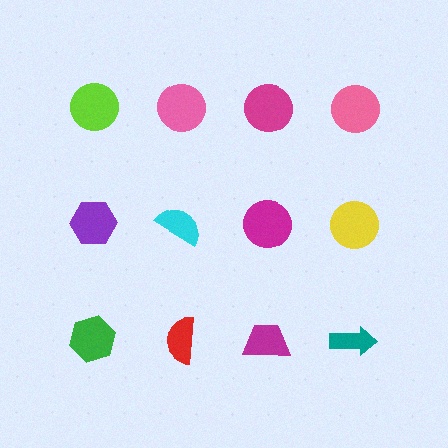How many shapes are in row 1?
4 shapes.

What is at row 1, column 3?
A magenta circle.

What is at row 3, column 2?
A red semicircle.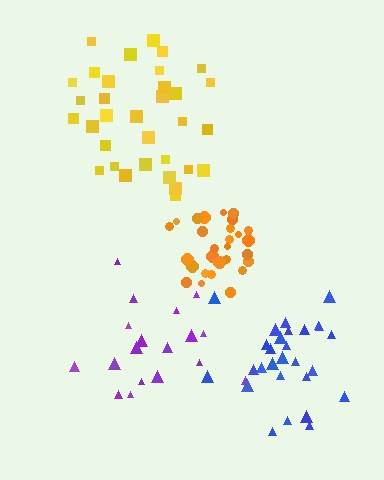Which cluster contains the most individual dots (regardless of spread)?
Yellow (33).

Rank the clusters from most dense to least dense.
orange, blue, yellow, purple.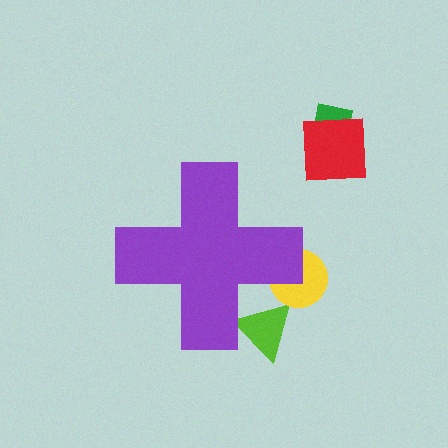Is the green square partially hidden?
No, the green square is fully visible.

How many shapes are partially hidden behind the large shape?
2 shapes are partially hidden.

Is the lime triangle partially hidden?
Yes, the lime triangle is partially hidden behind the purple cross.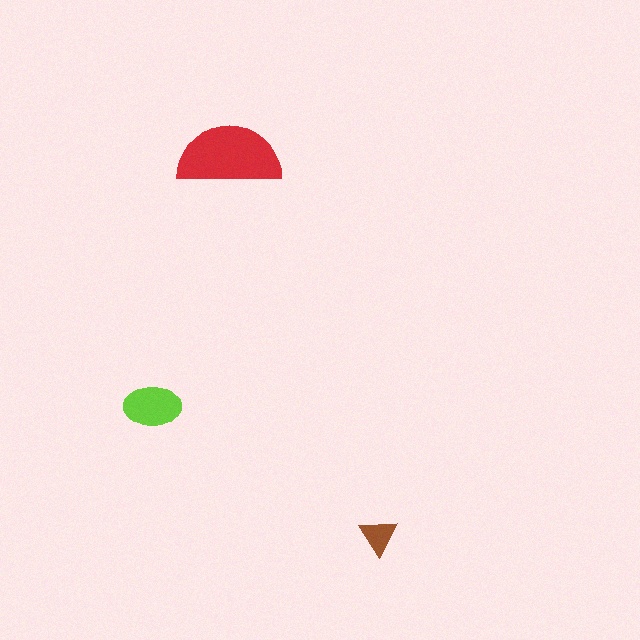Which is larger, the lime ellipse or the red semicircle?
The red semicircle.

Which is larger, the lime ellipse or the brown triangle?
The lime ellipse.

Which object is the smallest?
The brown triangle.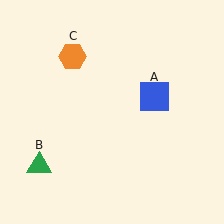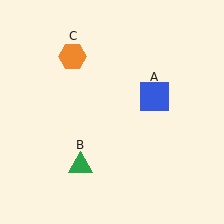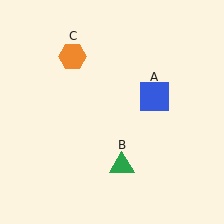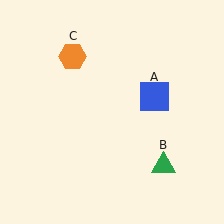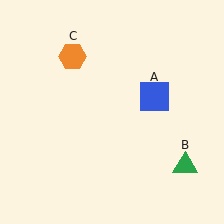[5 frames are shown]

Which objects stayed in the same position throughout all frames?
Blue square (object A) and orange hexagon (object C) remained stationary.